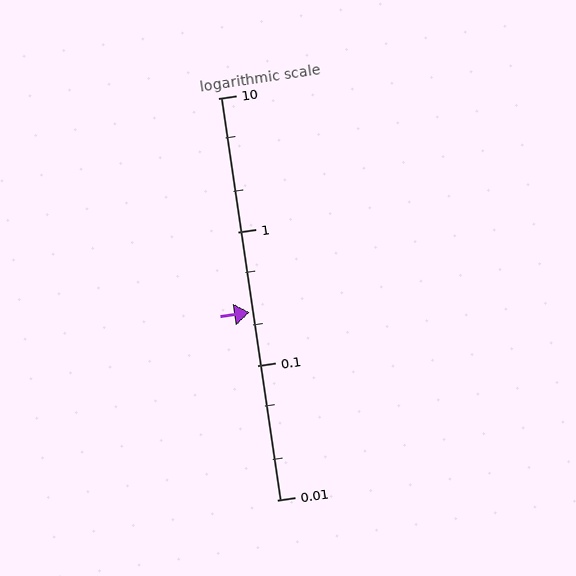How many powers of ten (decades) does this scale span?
The scale spans 3 decades, from 0.01 to 10.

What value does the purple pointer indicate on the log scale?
The pointer indicates approximately 0.25.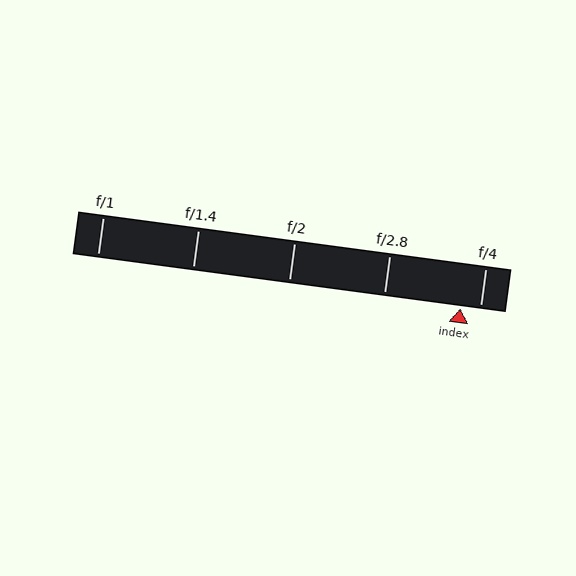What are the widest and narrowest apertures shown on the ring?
The widest aperture shown is f/1 and the narrowest is f/4.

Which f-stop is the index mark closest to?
The index mark is closest to f/4.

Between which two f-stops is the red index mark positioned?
The index mark is between f/2.8 and f/4.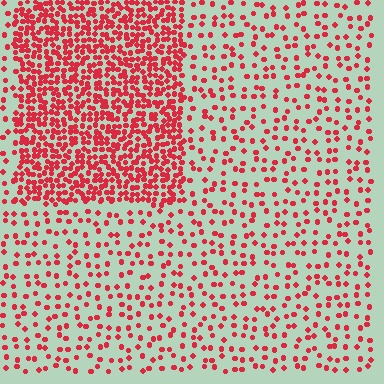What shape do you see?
I see a rectangle.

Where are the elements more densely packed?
The elements are more densely packed inside the rectangle boundary.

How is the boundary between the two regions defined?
The boundary is defined by a change in element density (approximately 2.9x ratio). All elements are the same color, size, and shape.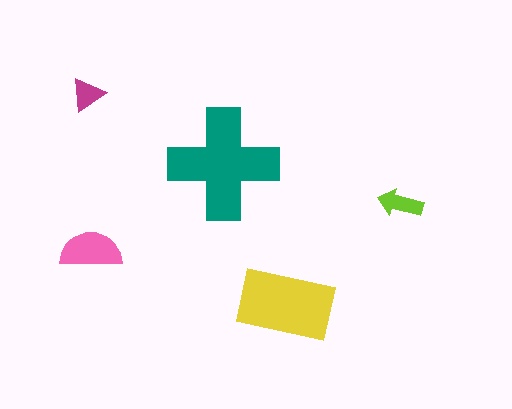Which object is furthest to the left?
The magenta triangle is leftmost.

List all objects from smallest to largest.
The magenta triangle, the lime arrow, the pink semicircle, the yellow rectangle, the teal cross.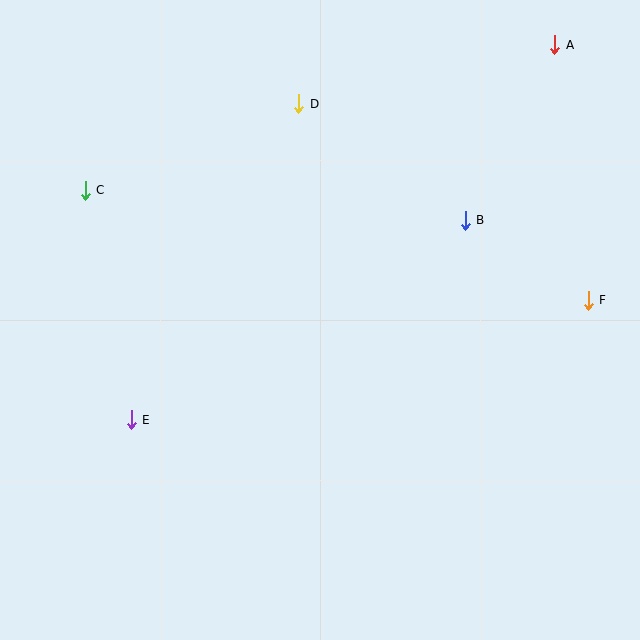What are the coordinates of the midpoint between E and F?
The midpoint between E and F is at (360, 360).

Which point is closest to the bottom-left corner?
Point E is closest to the bottom-left corner.